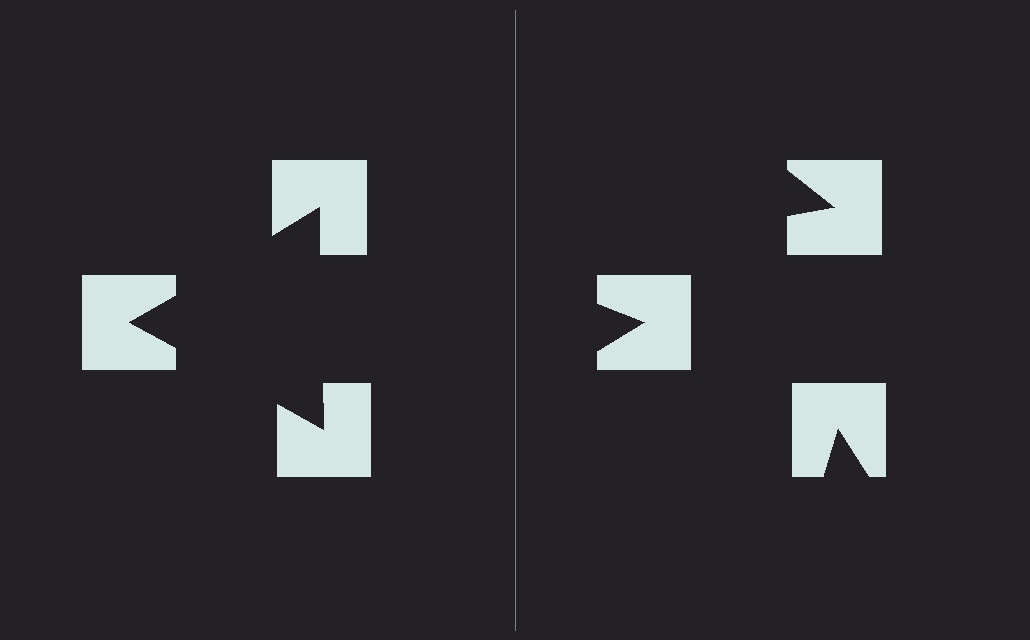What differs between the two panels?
The notched squares are positioned identically on both sides; only the wedge orientations differ. On the left they align to a triangle; on the right they are misaligned.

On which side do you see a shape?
An illusory triangle appears on the left side. On the right side the wedge cuts are rotated, so no coherent shape forms.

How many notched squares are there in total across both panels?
6 — 3 on each side.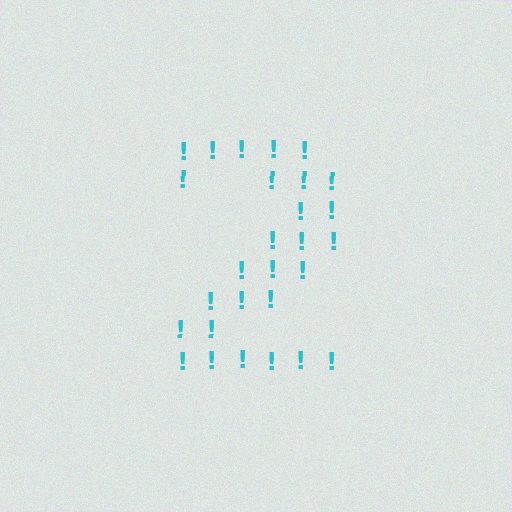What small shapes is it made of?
It is made of small exclamation marks.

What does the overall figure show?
The overall figure shows the digit 2.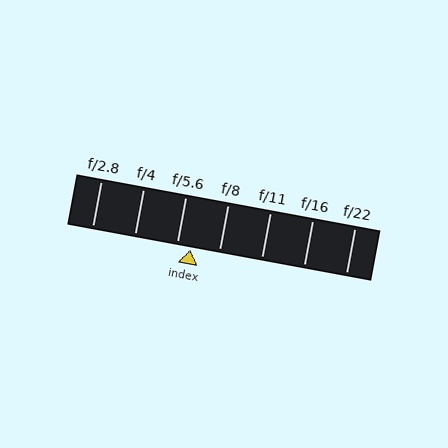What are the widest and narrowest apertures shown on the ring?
The widest aperture shown is f/2.8 and the narrowest is f/22.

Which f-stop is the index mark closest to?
The index mark is closest to f/5.6.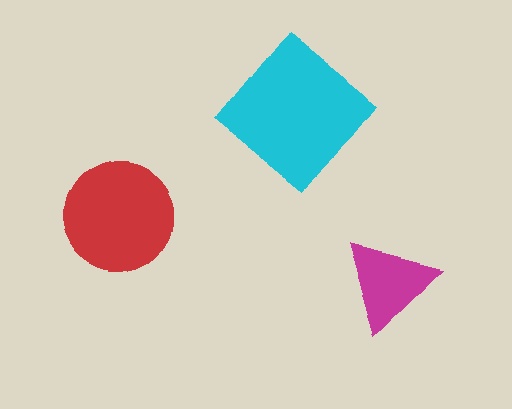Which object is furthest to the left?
The red circle is leftmost.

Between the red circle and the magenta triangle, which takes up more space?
The red circle.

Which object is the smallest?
The magenta triangle.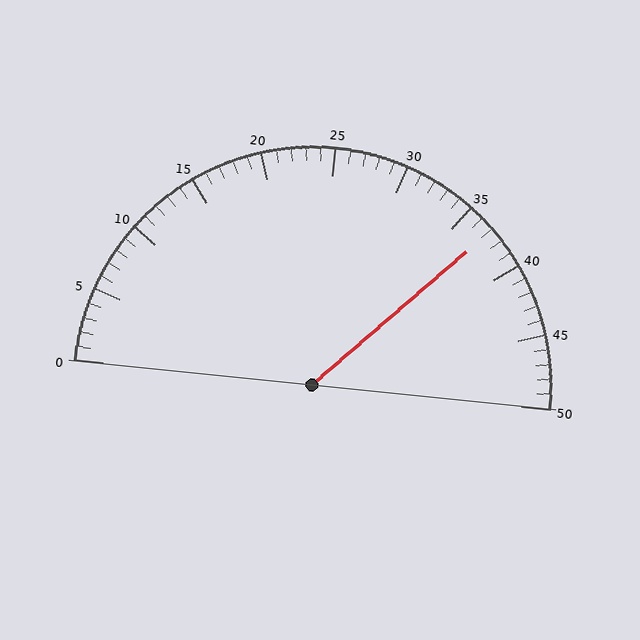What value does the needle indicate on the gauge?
The needle indicates approximately 37.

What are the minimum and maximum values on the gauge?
The gauge ranges from 0 to 50.